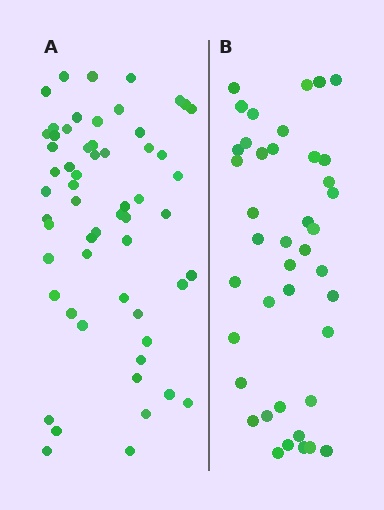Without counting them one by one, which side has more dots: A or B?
Region A (the left region) has more dots.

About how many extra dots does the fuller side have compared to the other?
Region A has approximately 15 more dots than region B.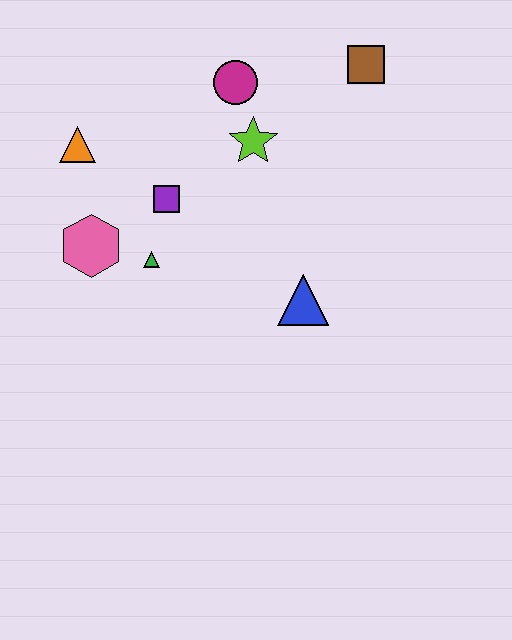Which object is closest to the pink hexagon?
The green triangle is closest to the pink hexagon.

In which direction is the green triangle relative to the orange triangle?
The green triangle is below the orange triangle.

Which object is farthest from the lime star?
The pink hexagon is farthest from the lime star.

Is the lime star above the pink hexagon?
Yes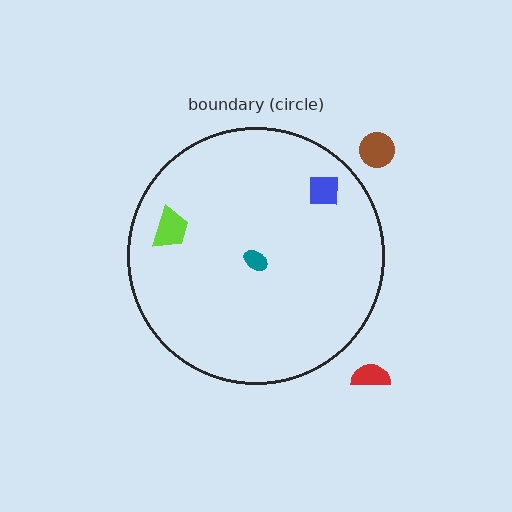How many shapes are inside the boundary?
3 inside, 2 outside.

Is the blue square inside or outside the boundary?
Inside.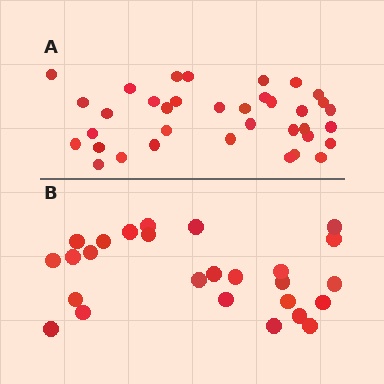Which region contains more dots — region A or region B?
Region A (the top region) has more dots.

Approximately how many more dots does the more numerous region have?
Region A has roughly 10 or so more dots than region B.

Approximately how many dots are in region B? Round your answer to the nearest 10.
About 30 dots. (The exact count is 26, which rounds to 30.)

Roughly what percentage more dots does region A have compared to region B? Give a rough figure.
About 40% more.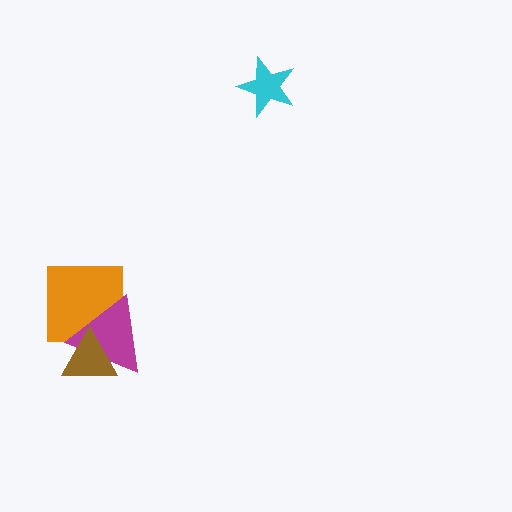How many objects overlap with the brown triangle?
2 objects overlap with the brown triangle.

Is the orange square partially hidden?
Yes, it is partially covered by another shape.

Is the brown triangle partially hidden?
No, no other shape covers it.